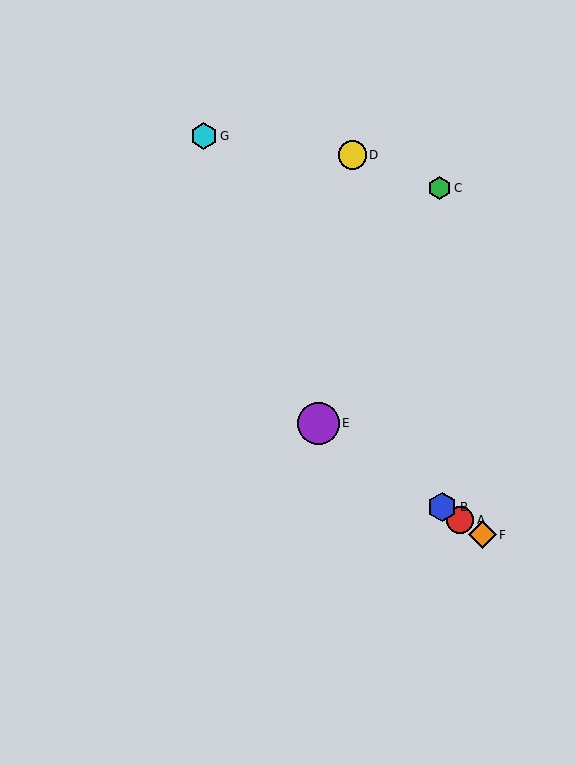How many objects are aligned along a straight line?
4 objects (A, B, E, F) are aligned along a straight line.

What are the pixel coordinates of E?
Object E is at (318, 423).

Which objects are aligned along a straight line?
Objects A, B, E, F are aligned along a straight line.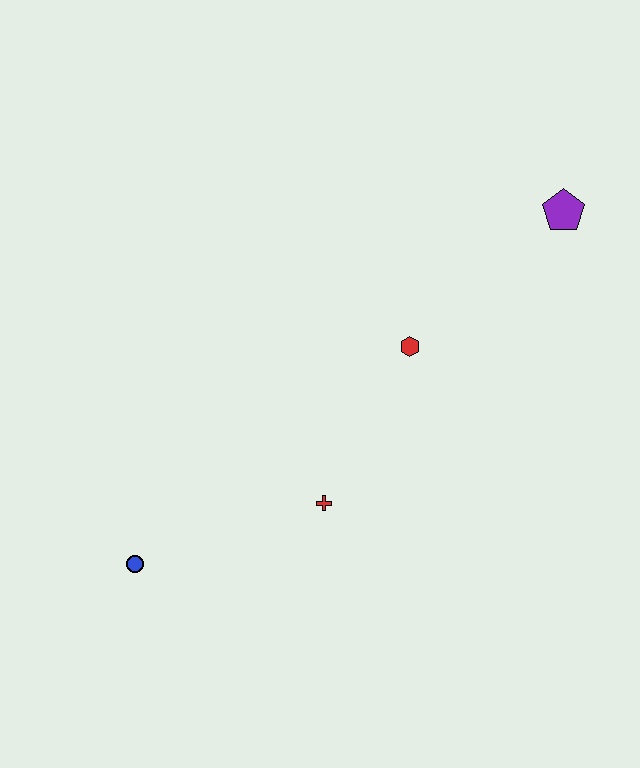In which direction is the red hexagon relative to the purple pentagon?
The red hexagon is to the left of the purple pentagon.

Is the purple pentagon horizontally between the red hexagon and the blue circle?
No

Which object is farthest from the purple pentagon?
The blue circle is farthest from the purple pentagon.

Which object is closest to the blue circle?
The red cross is closest to the blue circle.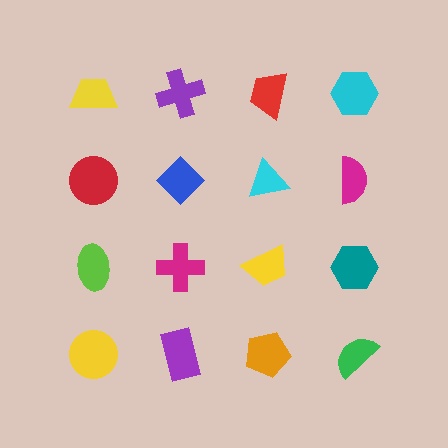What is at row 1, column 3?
A red trapezoid.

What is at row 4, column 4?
A green semicircle.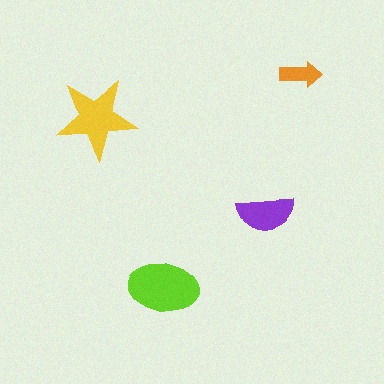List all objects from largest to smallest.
The lime ellipse, the yellow star, the purple semicircle, the orange arrow.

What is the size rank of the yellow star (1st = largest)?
2nd.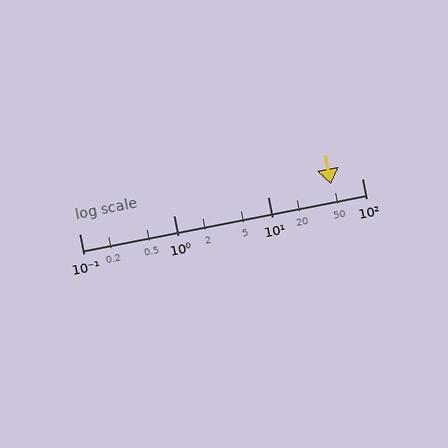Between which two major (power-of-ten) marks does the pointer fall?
The pointer is between 10 and 100.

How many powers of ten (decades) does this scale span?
The scale spans 3 decades, from 0.1 to 100.